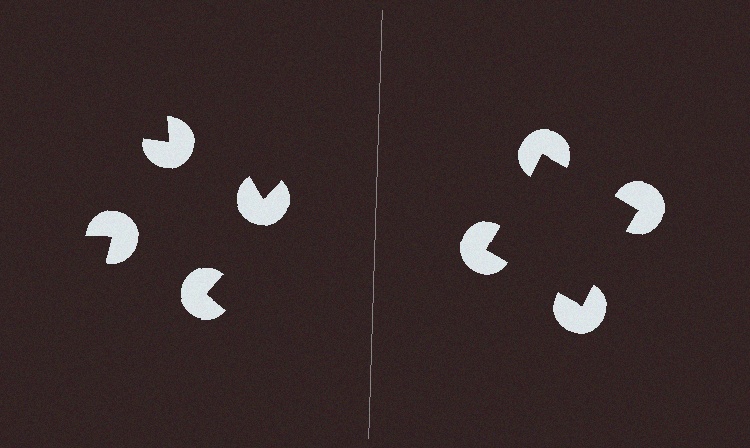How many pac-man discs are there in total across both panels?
8 — 4 on each side.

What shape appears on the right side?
An illusory square.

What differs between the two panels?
The pac-man discs are positioned identically on both sides; only the wedge orientations differ. On the right they align to a square; on the left they are misaligned.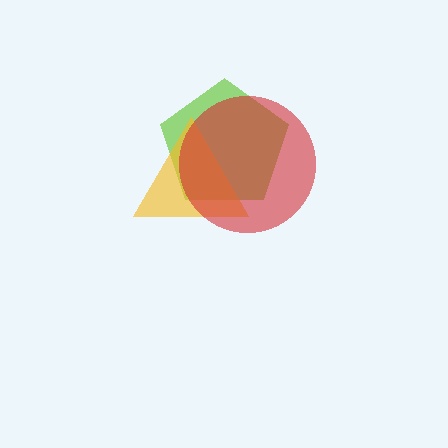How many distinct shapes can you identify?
There are 3 distinct shapes: a lime pentagon, a yellow triangle, a red circle.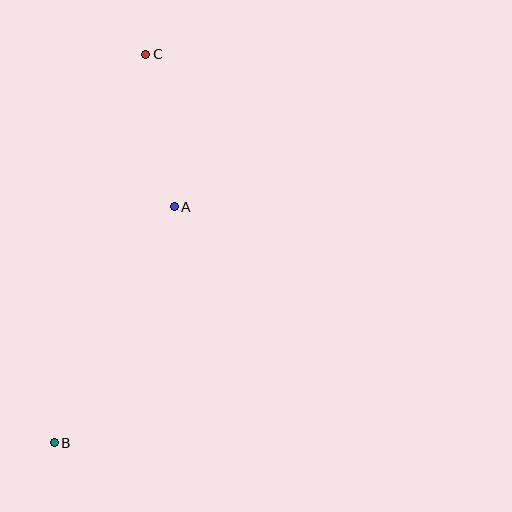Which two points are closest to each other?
Points A and C are closest to each other.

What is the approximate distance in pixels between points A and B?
The distance between A and B is approximately 264 pixels.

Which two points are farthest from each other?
Points B and C are farthest from each other.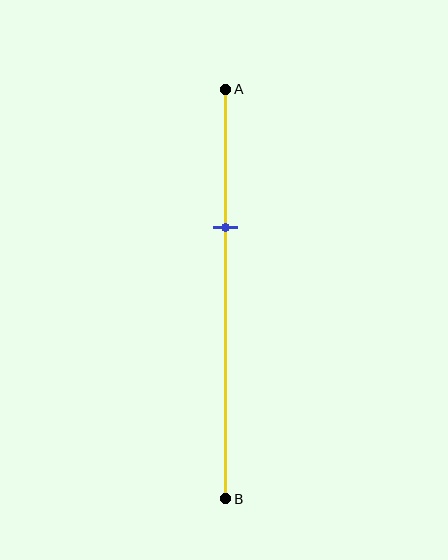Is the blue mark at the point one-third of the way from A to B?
Yes, the mark is approximately at the one-third point.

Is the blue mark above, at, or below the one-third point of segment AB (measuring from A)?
The blue mark is approximately at the one-third point of segment AB.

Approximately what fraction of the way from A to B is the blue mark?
The blue mark is approximately 35% of the way from A to B.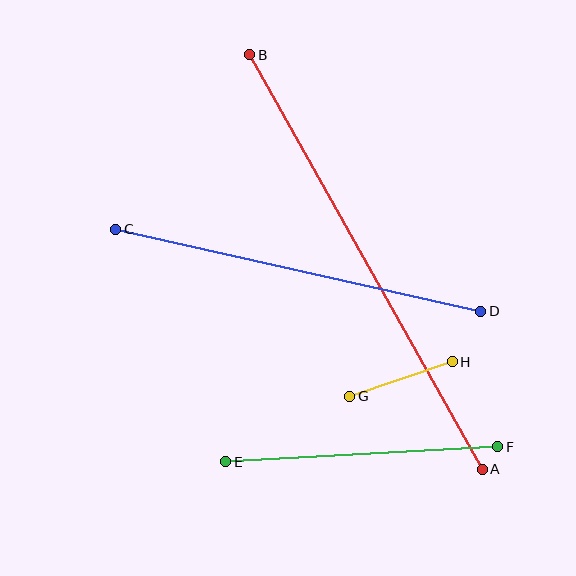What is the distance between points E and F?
The distance is approximately 273 pixels.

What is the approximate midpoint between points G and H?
The midpoint is at approximately (401, 379) pixels.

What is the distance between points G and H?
The distance is approximately 108 pixels.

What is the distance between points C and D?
The distance is approximately 375 pixels.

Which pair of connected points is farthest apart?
Points A and B are farthest apart.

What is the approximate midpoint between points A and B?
The midpoint is at approximately (366, 262) pixels.